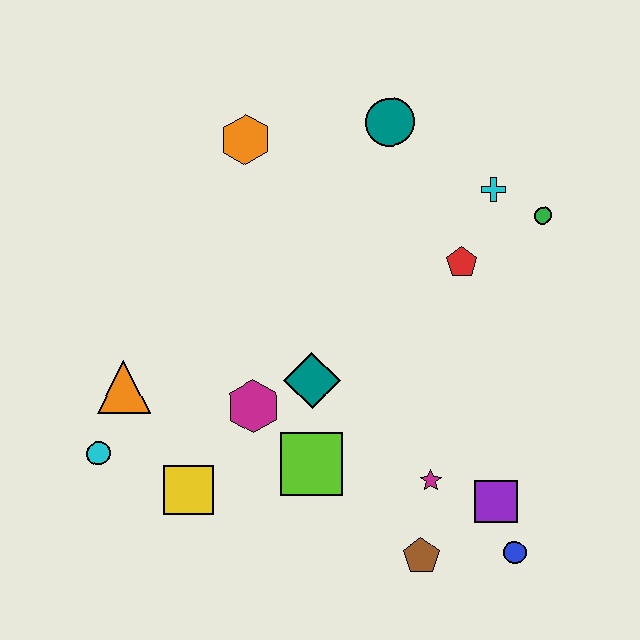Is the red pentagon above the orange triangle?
Yes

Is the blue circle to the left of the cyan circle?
No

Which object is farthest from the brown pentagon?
The orange hexagon is farthest from the brown pentagon.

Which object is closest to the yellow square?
The cyan circle is closest to the yellow square.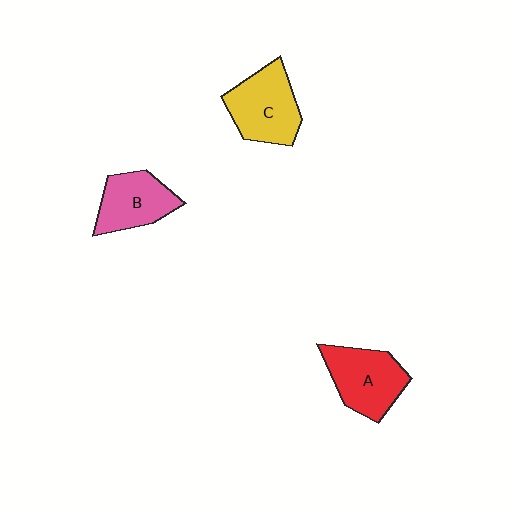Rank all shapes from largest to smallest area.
From largest to smallest: C (yellow), A (red), B (pink).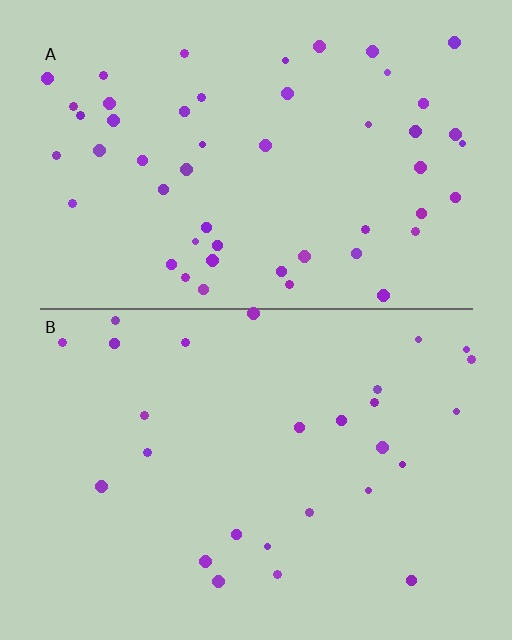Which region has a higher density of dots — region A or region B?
A (the top).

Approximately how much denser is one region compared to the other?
Approximately 1.9× — region A over region B.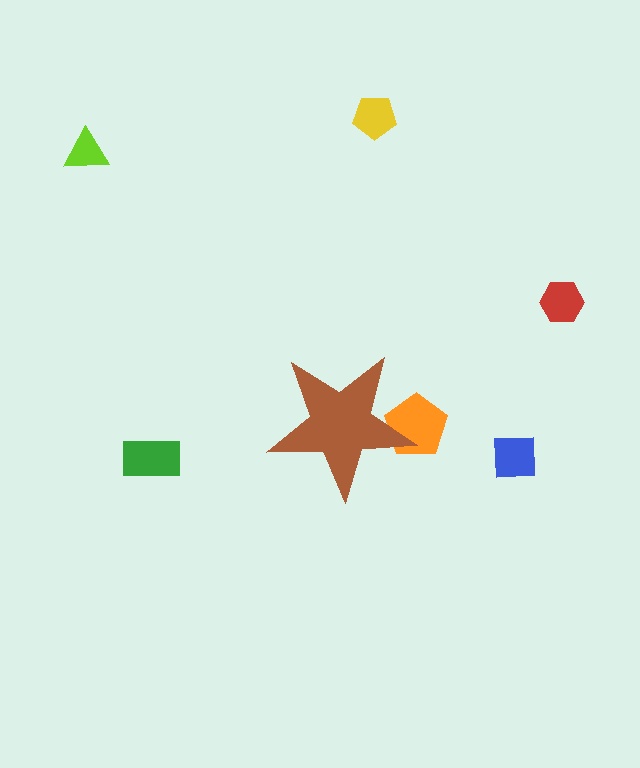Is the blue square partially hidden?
No, the blue square is fully visible.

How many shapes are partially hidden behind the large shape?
1 shape is partially hidden.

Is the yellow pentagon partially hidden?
No, the yellow pentagon is fully visible.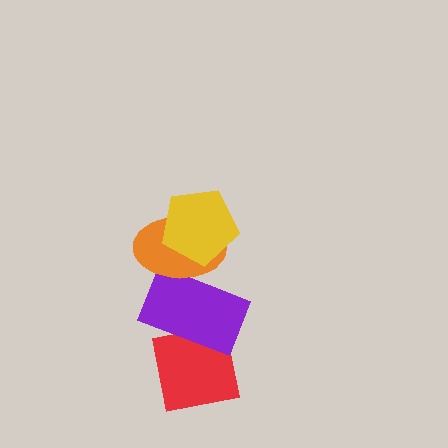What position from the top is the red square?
The red square is 4th from the top.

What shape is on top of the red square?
The purple rectangle is on top of the red square.